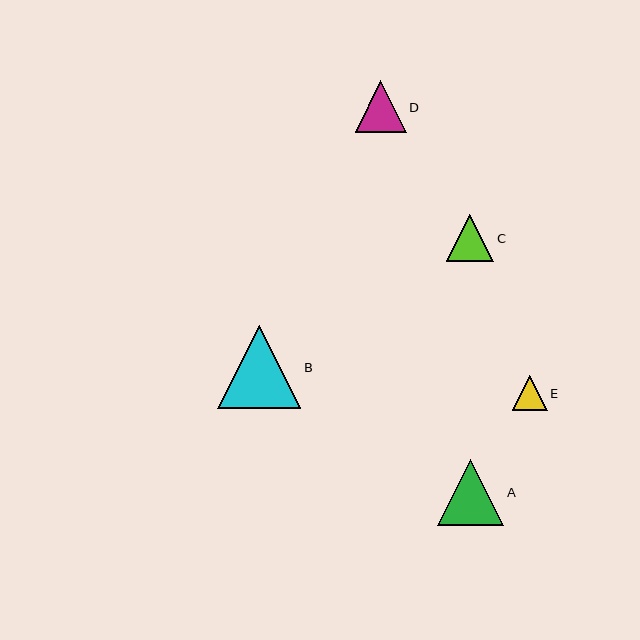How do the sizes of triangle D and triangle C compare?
Triangle D and triangle C are approximately the same size.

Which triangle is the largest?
Triangle B is the largest with a size of approximately 83 pixels.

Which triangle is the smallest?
Triangle E is the smallest with a size of approximately 35 pixels.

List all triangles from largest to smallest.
From largest to smallest: B, A, D, C, E.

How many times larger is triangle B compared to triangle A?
Triangle B is approximately 1.3 times the size of triangle A.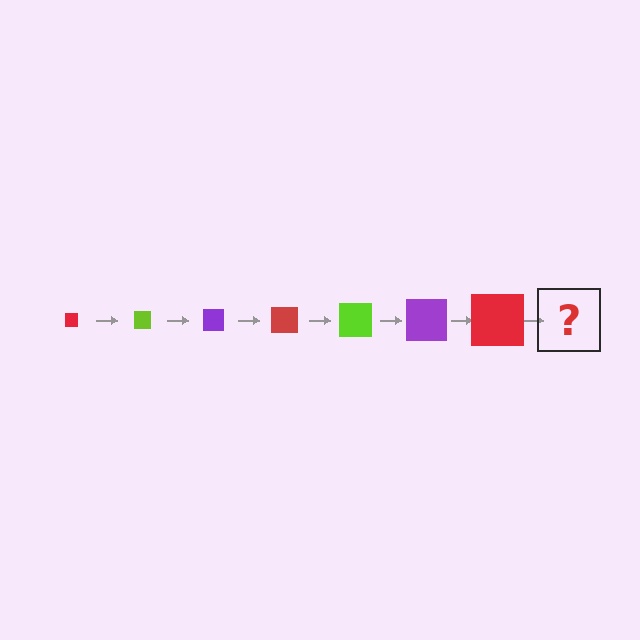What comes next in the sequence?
The next element should be a lime square, larger than the previous one.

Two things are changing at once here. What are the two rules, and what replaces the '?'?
The two rules are that the square grows larger each step and the color cycles through red, lime, and purple. The '?' should be a lime square, larger than the previous one.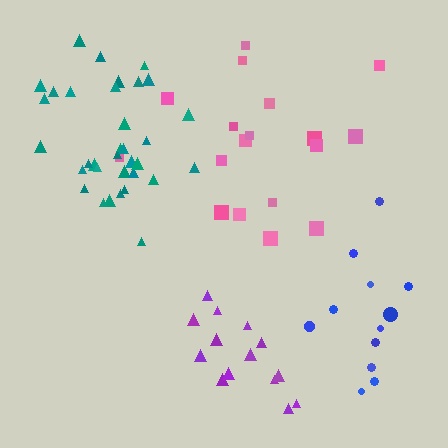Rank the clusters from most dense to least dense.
teal, purple, blue, pink.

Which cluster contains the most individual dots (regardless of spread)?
Teal (34).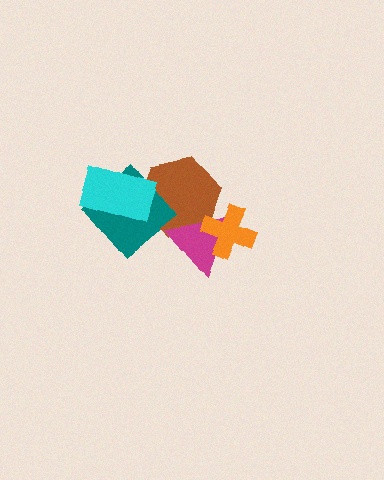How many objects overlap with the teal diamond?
2 objects overlap with the teal diamond.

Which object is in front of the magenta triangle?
The orange cross is in front of the magenta triangle.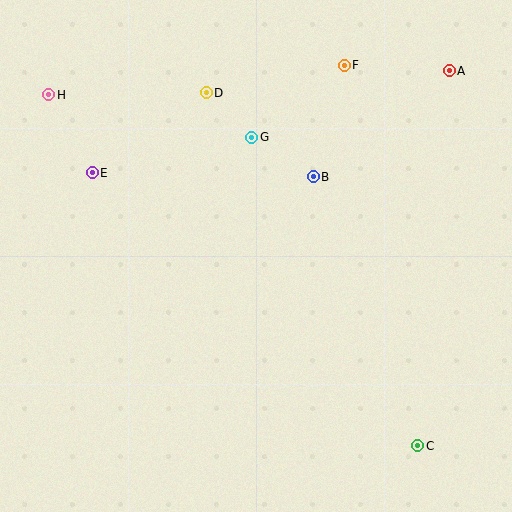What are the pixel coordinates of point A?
Point A is at (449, 71).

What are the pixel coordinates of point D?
Point D is at (206, 93).